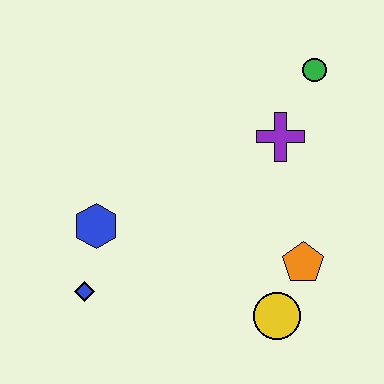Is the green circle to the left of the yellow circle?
No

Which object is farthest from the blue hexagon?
The green circle is farthest from the blue hexagon.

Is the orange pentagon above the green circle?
No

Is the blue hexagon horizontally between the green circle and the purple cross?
No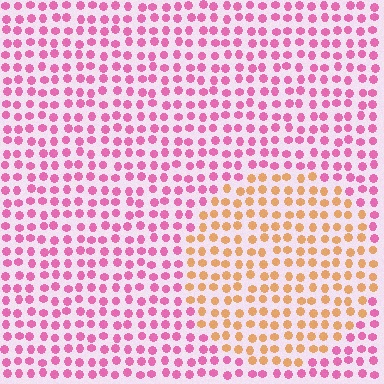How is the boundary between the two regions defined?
The boundary is defined purely by a slight shift in hue (about 63 degrees). Spacing, size, and orientation are identical on both sides.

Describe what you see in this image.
The image is filled with small pink elements in a uniform arrangement. A circle-shaped region is visible where the elements are tinted to a slightly different hue, forming a subtle color boundary.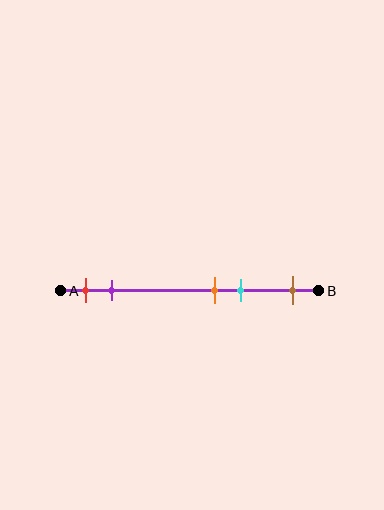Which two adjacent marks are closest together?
The orange and cyan marks are the closest adjacent pair.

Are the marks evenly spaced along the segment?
No, the marks are not evenly spaced.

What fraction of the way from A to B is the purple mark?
The purple mark is approximately 20% (0.2) of the way from A to B.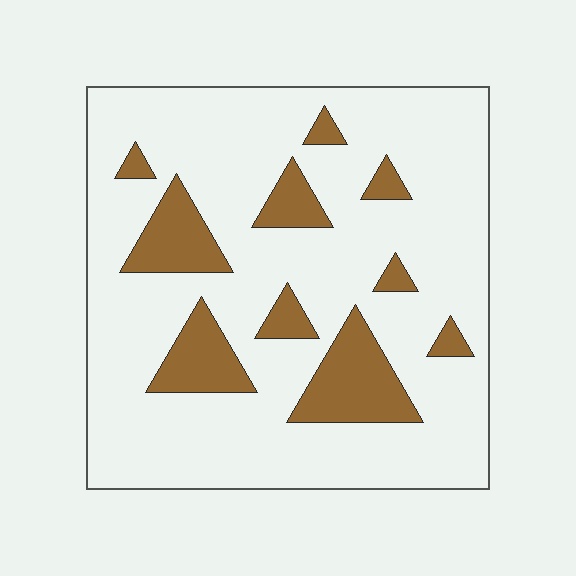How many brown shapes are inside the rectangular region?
10.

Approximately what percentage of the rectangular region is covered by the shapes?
Approximately 20%.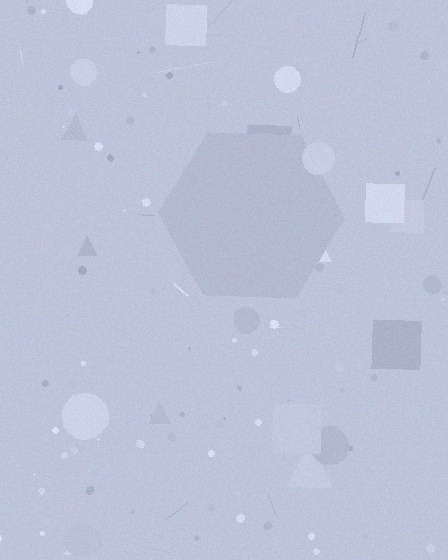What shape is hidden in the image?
A hexagon is hidden in the image.